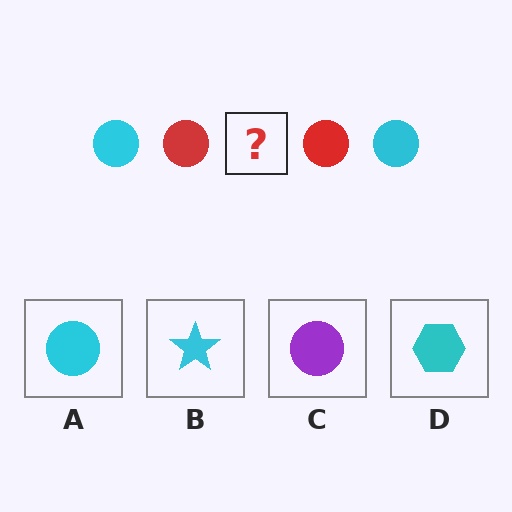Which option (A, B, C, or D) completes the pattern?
A.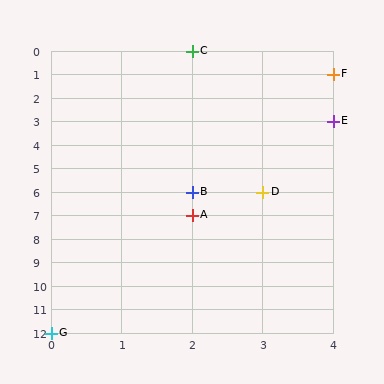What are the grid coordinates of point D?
Point D is at grid coordinates (3, 6).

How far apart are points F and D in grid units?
Points F and D are 1 column and 5 rows apart (about 5.1 grid units diagonally).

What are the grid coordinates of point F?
Point F is at grid coordinates (4, 1).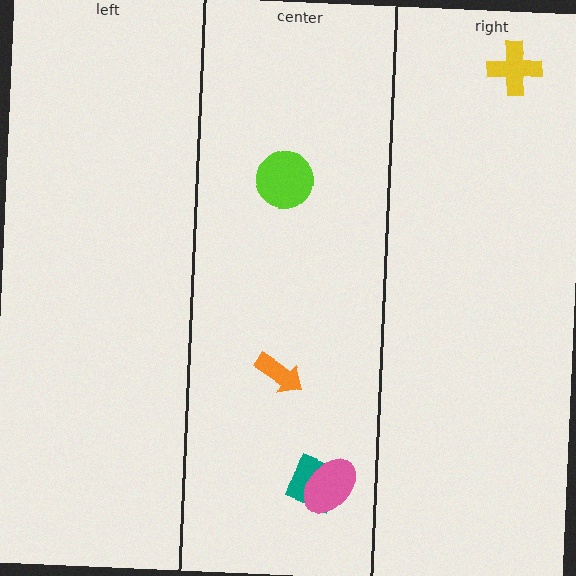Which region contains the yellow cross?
The right region.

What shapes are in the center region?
The teal diamond, the pink ellipse, the orange arrow, the lime circle.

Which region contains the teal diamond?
The center region.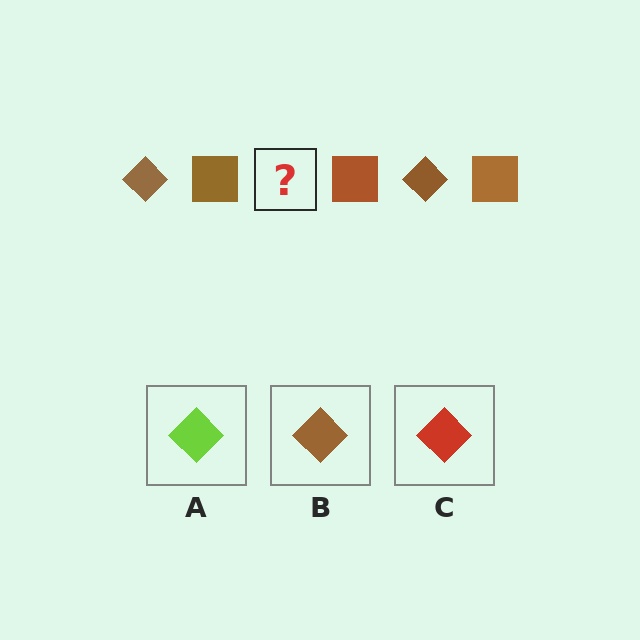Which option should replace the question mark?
Option B.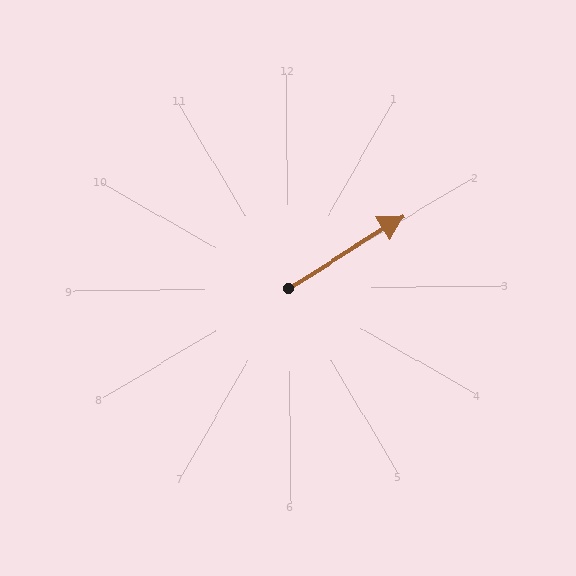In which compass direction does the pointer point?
Northeast.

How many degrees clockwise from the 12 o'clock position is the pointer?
Approximately 58 degrees.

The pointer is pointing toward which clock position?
Roughly 2 o'clock.